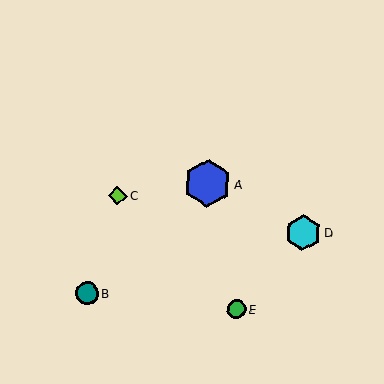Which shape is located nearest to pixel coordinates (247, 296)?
The green circle (labeled E) at (236, 309) is nearest to that location.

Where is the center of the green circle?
The center of the green circle is at (236, 309).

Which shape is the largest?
The blue hexagon (labeled A) is the largest.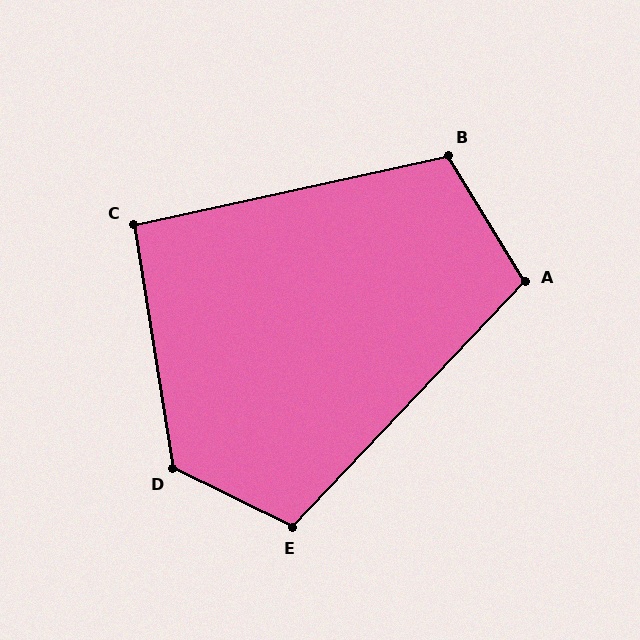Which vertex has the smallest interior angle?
C, at approximately 93 degrees.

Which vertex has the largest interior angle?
D, at approximately 125 degrees.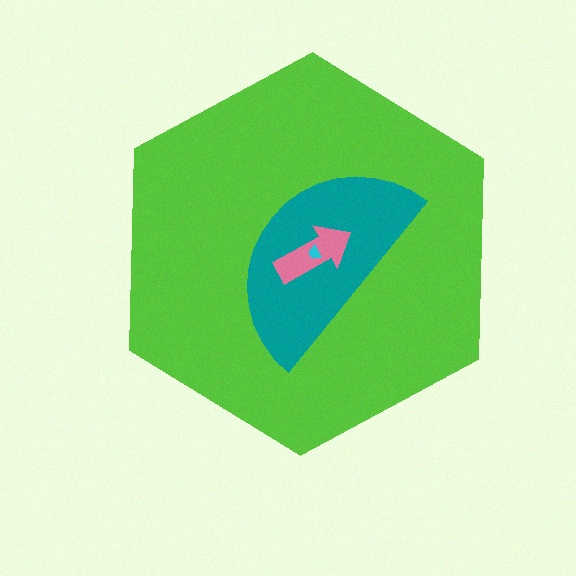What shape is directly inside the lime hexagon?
The teal semicircle.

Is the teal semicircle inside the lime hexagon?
Yes.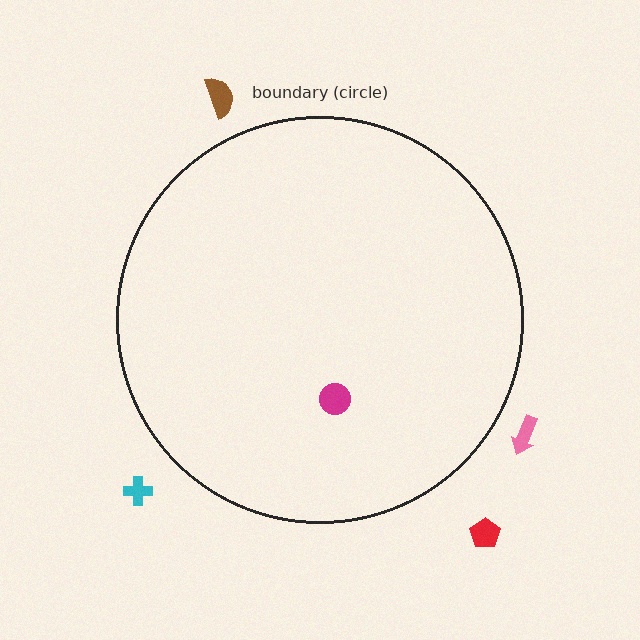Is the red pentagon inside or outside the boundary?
Outside.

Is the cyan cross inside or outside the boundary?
Outside.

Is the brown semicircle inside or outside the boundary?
Outside.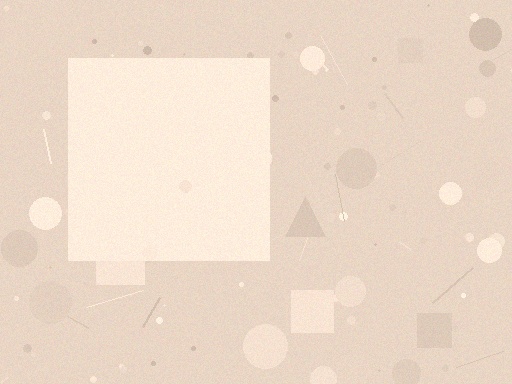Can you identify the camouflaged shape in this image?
The camouflaged shape is a square.